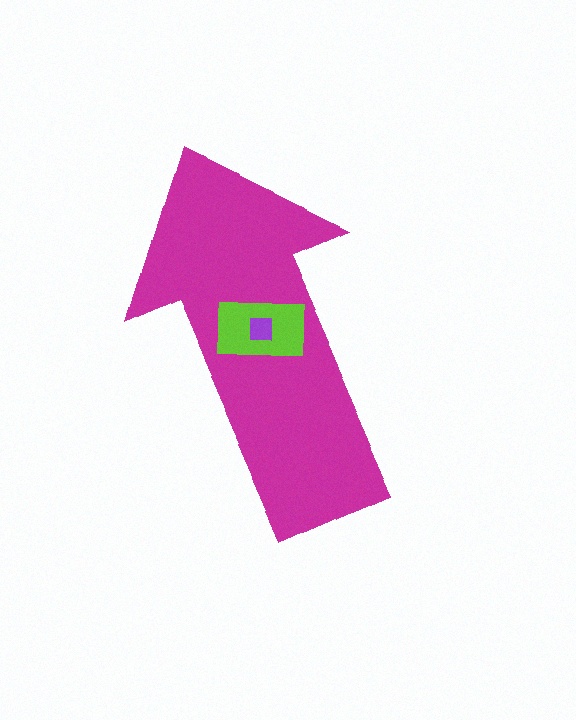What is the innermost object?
The purple square.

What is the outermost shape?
The magenta arrow.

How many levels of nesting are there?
3.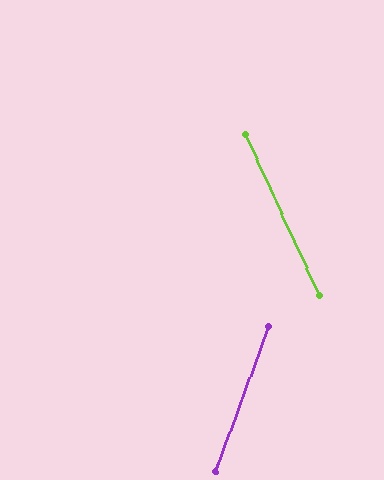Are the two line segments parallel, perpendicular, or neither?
Neither parallel nor perpendicular — they differ by about 45°.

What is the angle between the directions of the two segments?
Approximately 45 degrees.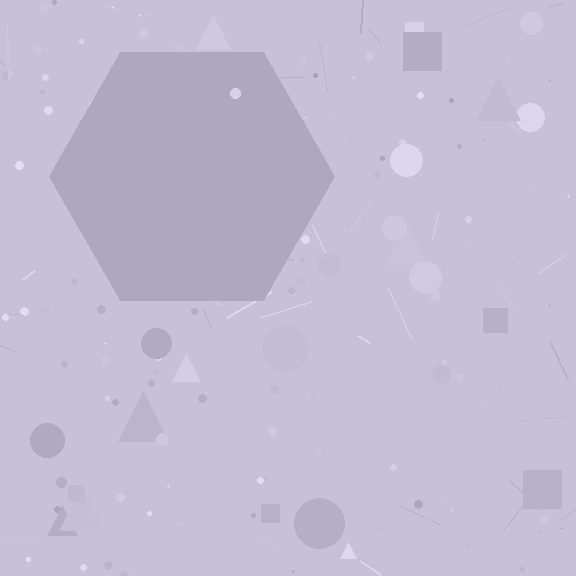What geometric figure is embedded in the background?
A hexagon is embedded in the background.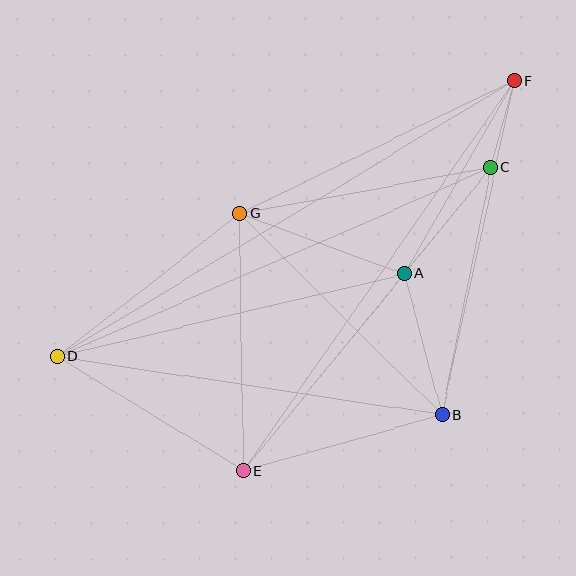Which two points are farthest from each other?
Points D and F are farthest from each other.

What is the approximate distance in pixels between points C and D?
The distance between C and D is approximately 472 pixels.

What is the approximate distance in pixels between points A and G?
The distance between A and G is approximately 176 pixels.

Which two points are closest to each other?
Points C and F are closest to each other.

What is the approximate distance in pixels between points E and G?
The distance between E and G is approximately 258 pixels.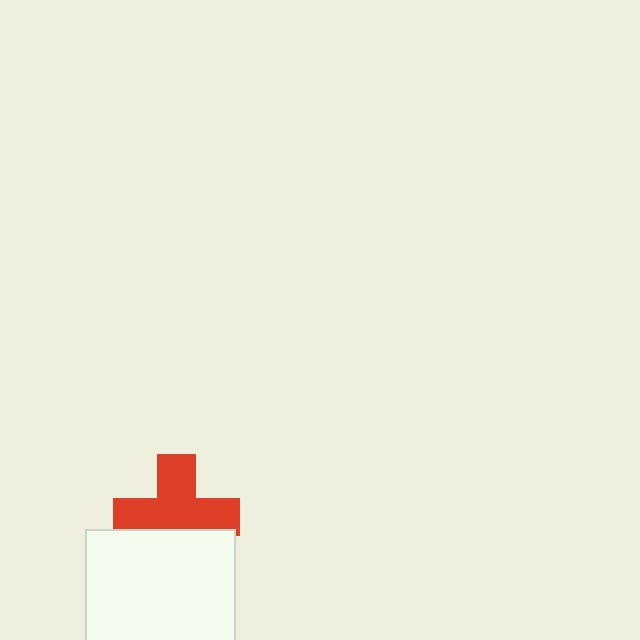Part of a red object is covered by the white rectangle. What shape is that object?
It is a cross.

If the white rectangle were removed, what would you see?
You would see the complete red cross.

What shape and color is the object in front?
The object in front is a white rectangle.